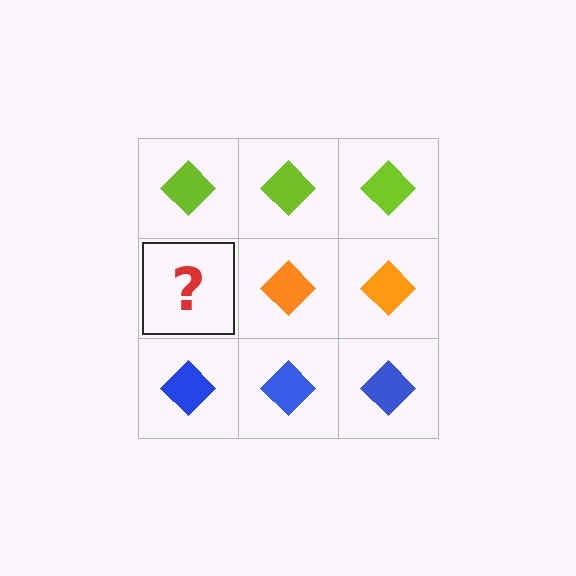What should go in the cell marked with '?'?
The missing cell should contain an orange diamond.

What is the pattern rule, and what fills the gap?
The rule is that each row has a consistent color. The gap should be filled with an orange diamond.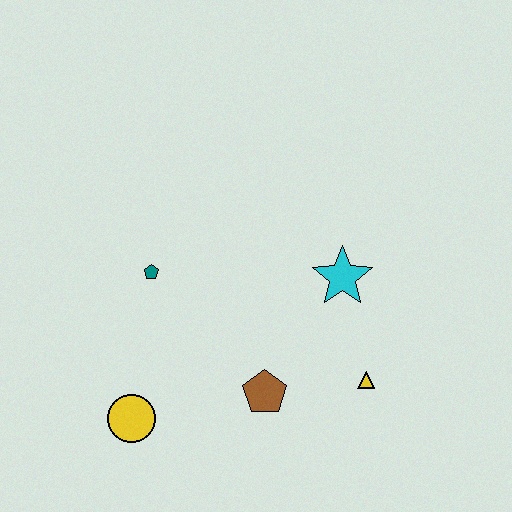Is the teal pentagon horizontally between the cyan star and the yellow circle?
Yes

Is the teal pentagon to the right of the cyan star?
No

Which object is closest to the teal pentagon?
The yellow circle is closest to the teal pentagon.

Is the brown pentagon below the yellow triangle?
Yes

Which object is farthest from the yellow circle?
The cyan star is farthest from the yellow circle.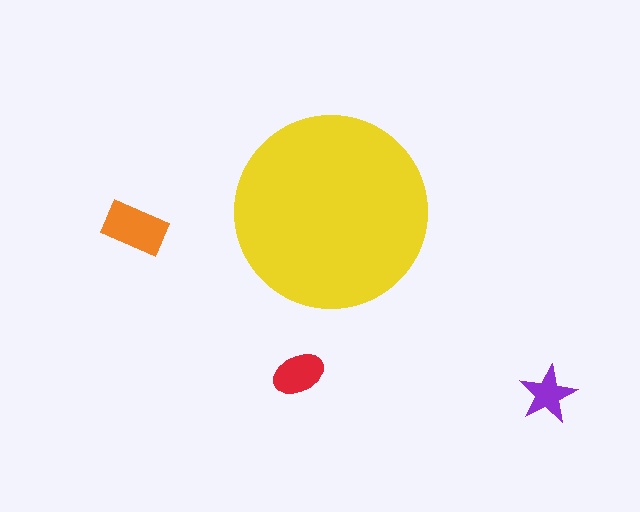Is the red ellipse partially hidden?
No, the red ellipse is fully visible.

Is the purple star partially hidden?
No, the purple star is fully visible.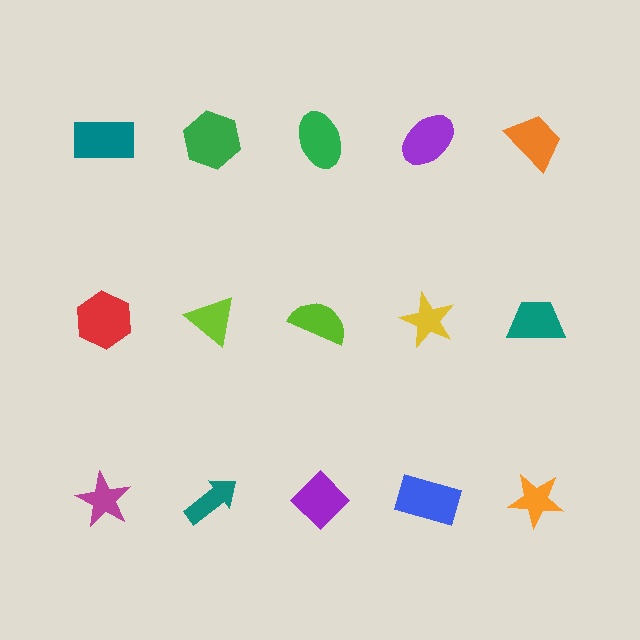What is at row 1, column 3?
A green ellipse.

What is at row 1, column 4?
A purple ellipse.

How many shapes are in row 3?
5 shapes.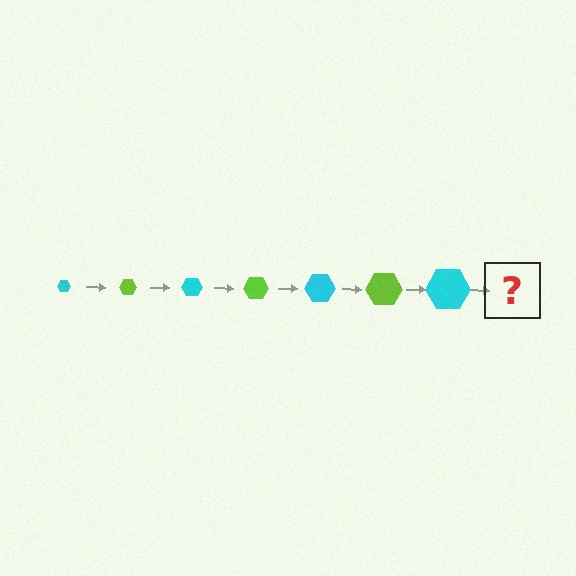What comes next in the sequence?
The next element should be a lime hexagon, larger than the previous one.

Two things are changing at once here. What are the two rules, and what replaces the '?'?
The two rules are that the hexagon grows larger each step and the color cycles through cyan and lime. The '?' should be a lime hexagon, larger than the previous one.